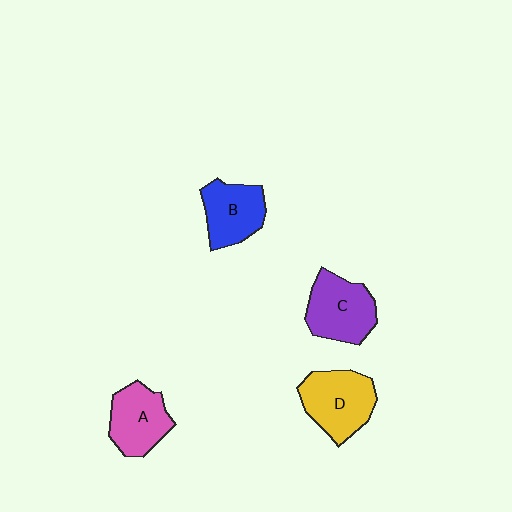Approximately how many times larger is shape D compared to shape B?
Approximately 1.2 times.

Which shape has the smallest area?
Shape B (blue).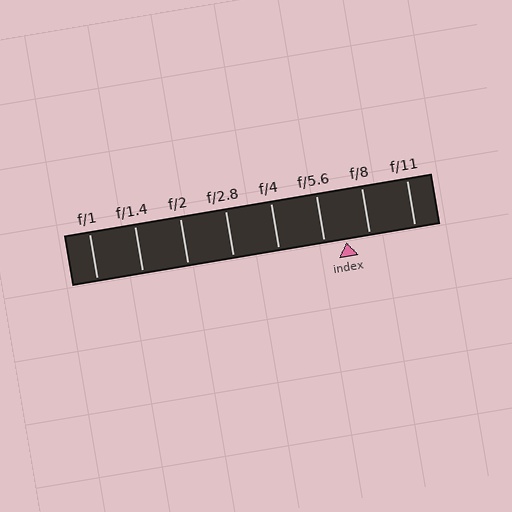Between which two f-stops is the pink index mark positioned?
The index mark is between f/5.6 and f/8.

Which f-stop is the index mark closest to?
The index mark is closest to f/5.6.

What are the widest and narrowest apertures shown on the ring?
The widest aperture shown is f/1 and the narrowest is f/11.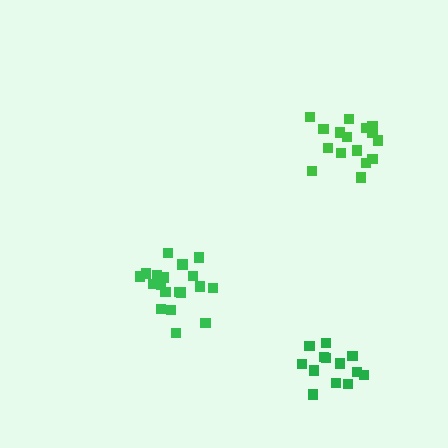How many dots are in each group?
Group 1: 19 dots, Group 2: 16 dots, Group 3: 14 dots (49 total).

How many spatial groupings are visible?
There are 3 spatial groupings.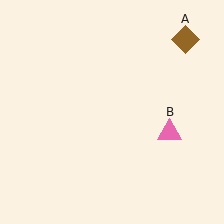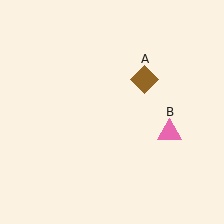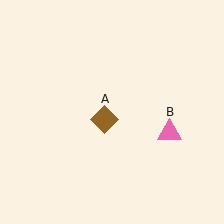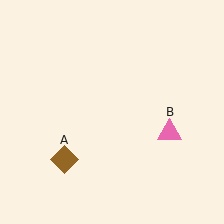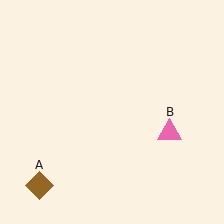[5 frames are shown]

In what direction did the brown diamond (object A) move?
The brown diamond (object A) moved down and to the left.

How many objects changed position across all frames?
1 object changed position: brown diamond (object A).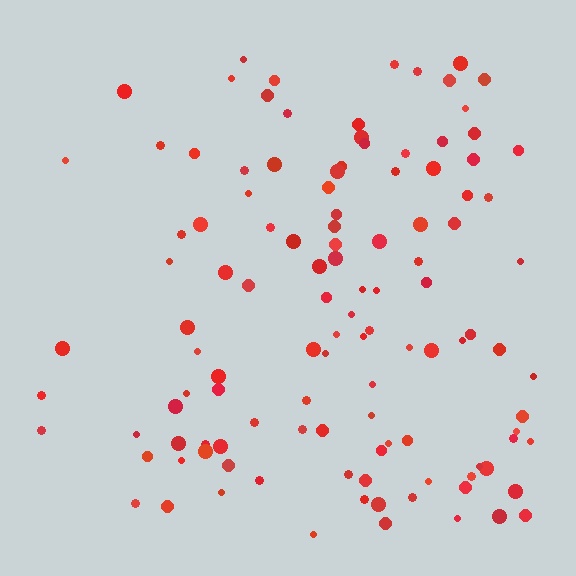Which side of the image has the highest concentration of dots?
The right.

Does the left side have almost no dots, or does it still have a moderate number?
Still a moderate number, just noticeably fewer than the right.